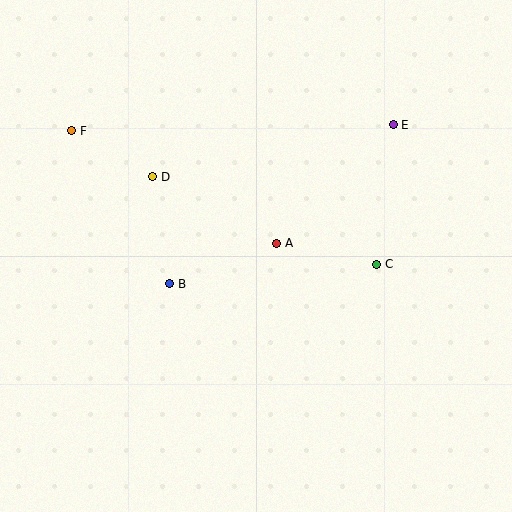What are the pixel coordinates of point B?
Point B is at (170, 284).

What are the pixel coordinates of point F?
Point F is at (72, 131).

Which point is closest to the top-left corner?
Point F is closest to the top-left corner.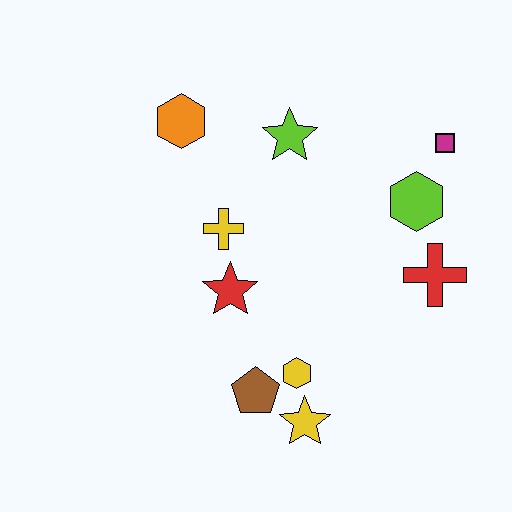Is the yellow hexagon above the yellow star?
Yes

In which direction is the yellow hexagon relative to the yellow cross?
The yellow hexagon is below the yellow cross.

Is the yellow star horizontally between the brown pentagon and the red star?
No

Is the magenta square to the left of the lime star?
No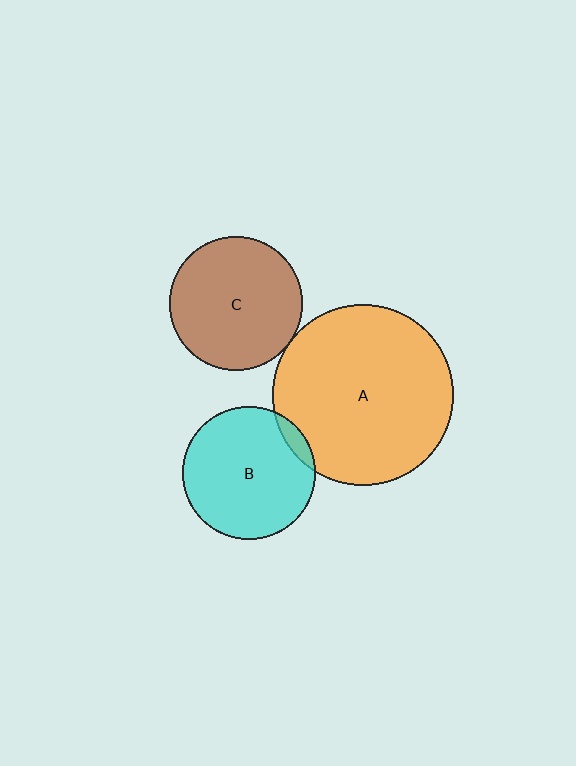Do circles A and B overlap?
Yes.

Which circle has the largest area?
Circle A (orange).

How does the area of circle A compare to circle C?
Approximately 1.8 times.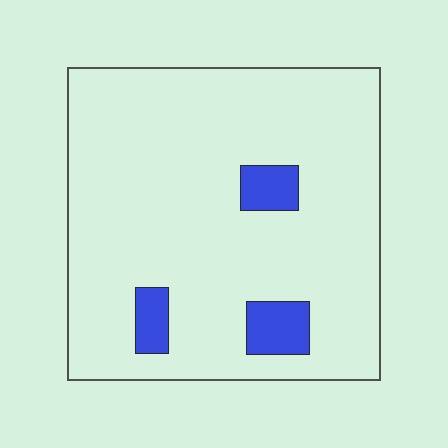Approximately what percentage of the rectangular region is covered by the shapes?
Approximately 10%.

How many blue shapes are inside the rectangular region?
3.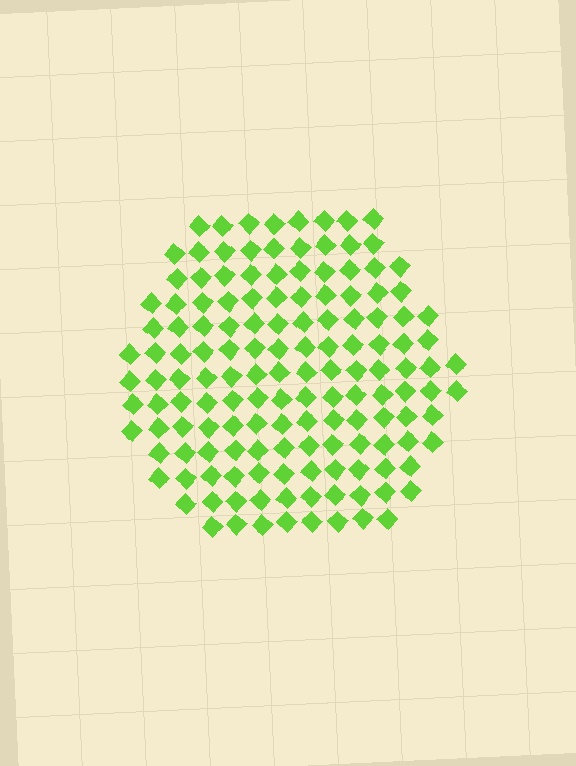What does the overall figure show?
The overall figure shows a hexagon.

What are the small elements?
The small elements are diamonds.